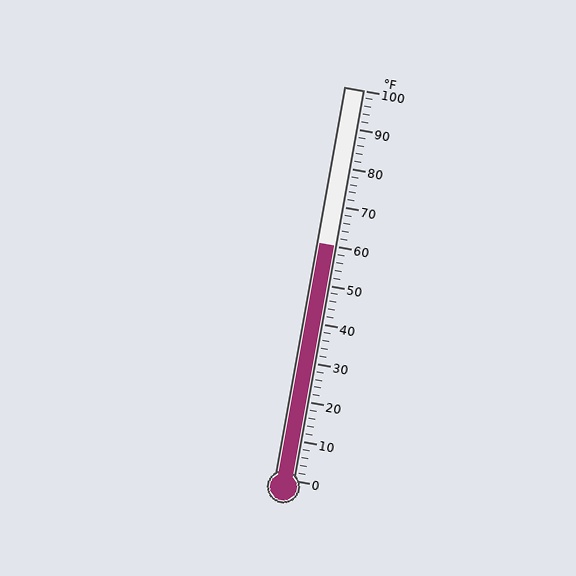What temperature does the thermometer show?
The thermometer shows approximately 60°F.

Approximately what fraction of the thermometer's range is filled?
The thermometer is filled to approximately 60% of its range.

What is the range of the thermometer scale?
The thermometer scale ranges from 0°F to 100°F.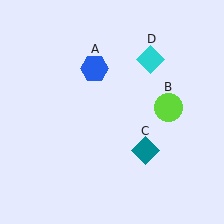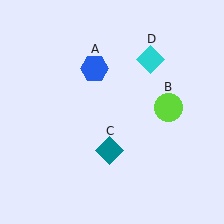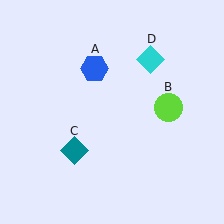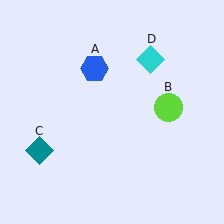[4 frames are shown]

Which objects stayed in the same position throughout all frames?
Blue hexagon (object A) and lime circle (object B) and cyan diamond (object D) remained stationary.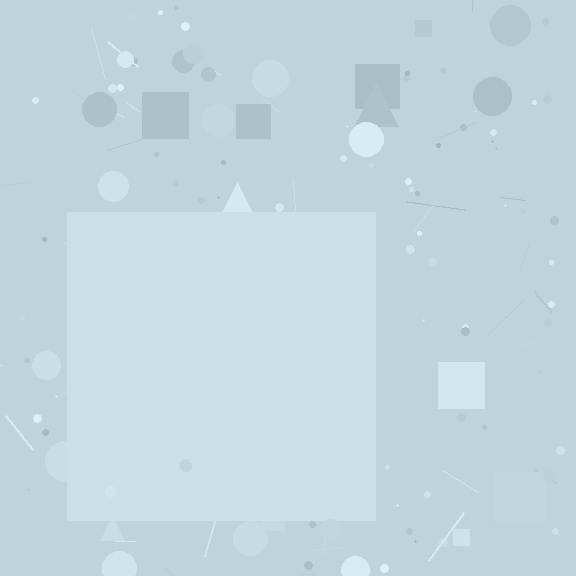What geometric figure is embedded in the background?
A square is embedded in the background.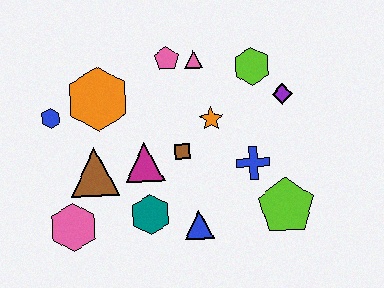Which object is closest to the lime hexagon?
The purple diamond is closest to the lime hexagon.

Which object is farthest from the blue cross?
The blue hexagon is farthest from the blue cross.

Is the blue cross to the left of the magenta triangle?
No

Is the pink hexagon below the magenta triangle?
Yes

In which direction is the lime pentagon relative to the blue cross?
The lime pentagon is below the blue cross.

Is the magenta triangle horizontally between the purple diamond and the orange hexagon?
Yes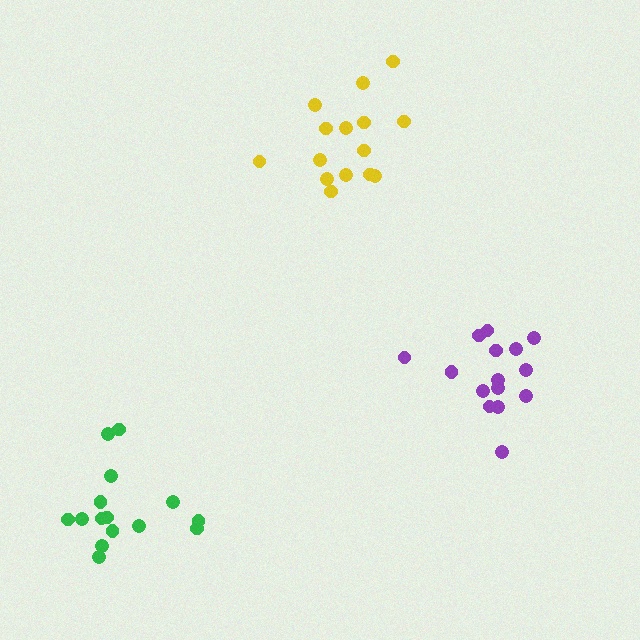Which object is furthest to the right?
The purple cluster is rightmost.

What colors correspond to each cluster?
The clusters are colored: green, yellow, purple.